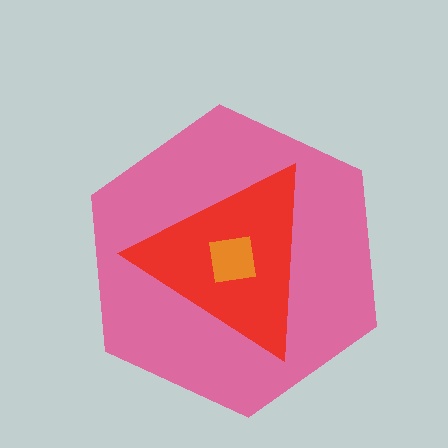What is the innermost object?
The orange square.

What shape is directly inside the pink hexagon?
The red triangle.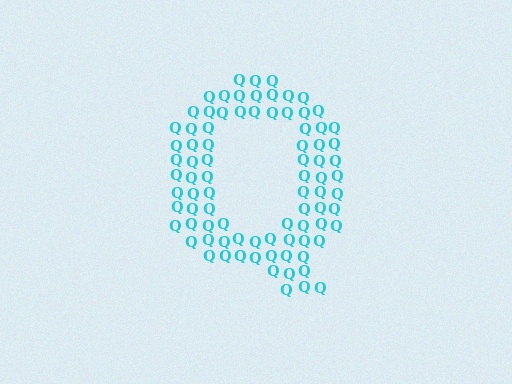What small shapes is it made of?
It is made of small letter Q's.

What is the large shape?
The large shape is the letter Q.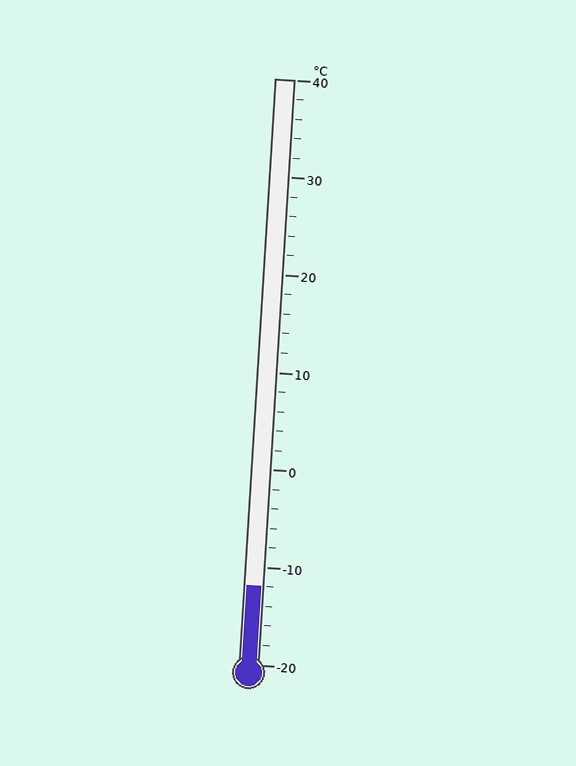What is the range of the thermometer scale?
The thermometer scale ranges from -20°C to 40°C.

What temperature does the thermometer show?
The thermometer shows approximately -12°C.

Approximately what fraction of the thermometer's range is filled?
The thermometer is filled to approximately 15% of its range.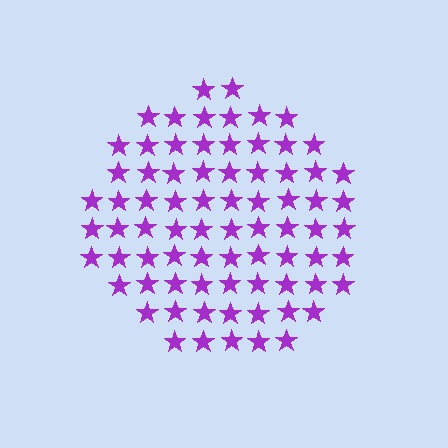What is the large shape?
The large shape is a circle.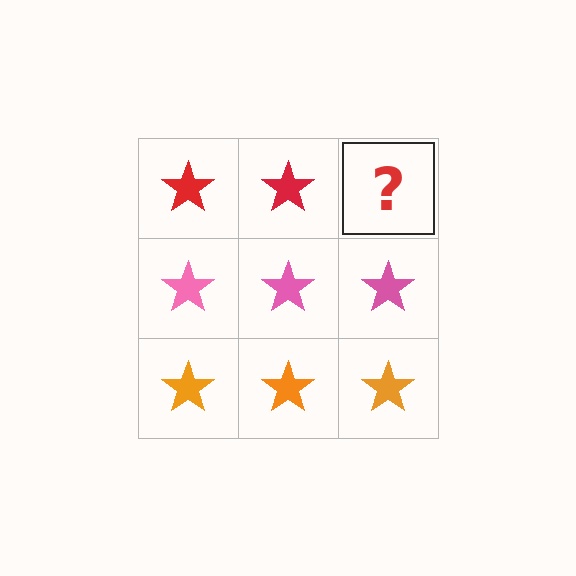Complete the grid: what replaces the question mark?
The question mark should be replaced with a red star.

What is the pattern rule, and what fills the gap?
The rule is that each row has a consistent color. The gap should be filled with a red star.